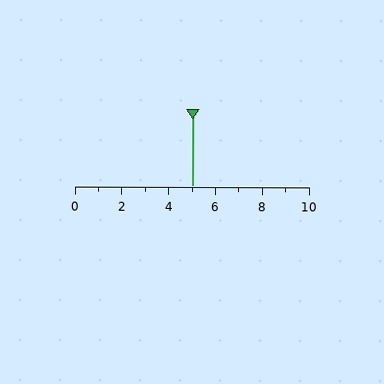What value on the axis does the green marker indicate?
The marker indicates approximately 5.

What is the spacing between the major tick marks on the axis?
The major ticks are spaced 2 apart.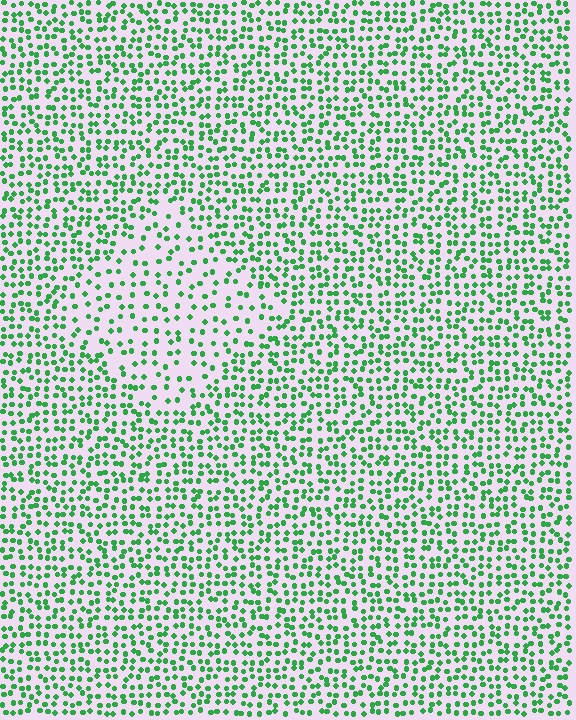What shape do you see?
I see a diamond.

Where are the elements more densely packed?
The elements are more densely packed outside the diamond boundary.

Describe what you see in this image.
The image contains small green elements arranged at two different densities. A diamond-shaped region is visible where the elements are less densely packed than the surrounding area.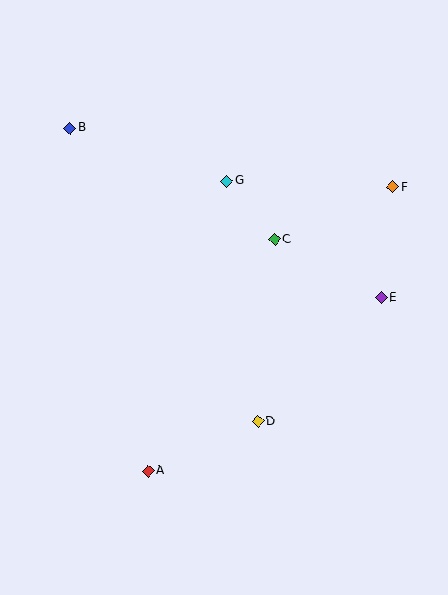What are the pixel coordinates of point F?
Point F is at (393, 187).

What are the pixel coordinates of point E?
Point E is at (381, 298).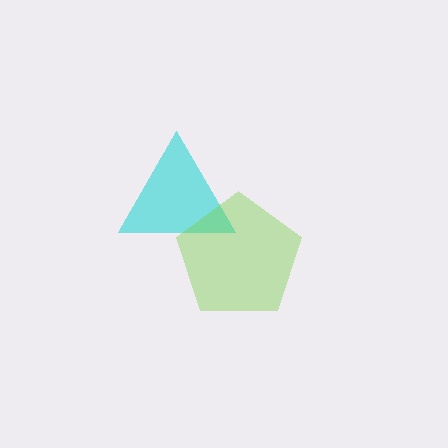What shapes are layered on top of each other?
The layered shapes are: a cyan triangle, a lime pentagon.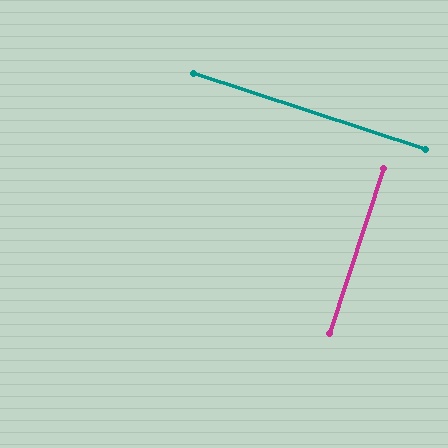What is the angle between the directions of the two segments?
Approximately 90 degrees.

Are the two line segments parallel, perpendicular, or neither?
Perpendicular — they meet at approximately 90°.